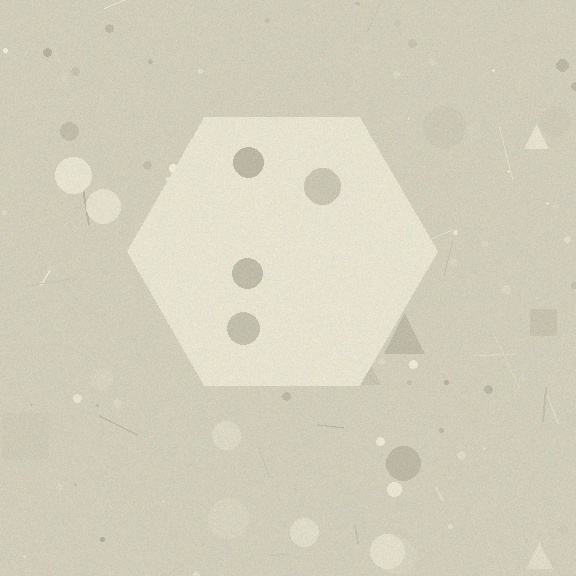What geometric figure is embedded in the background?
A hexagon is embedded in the background.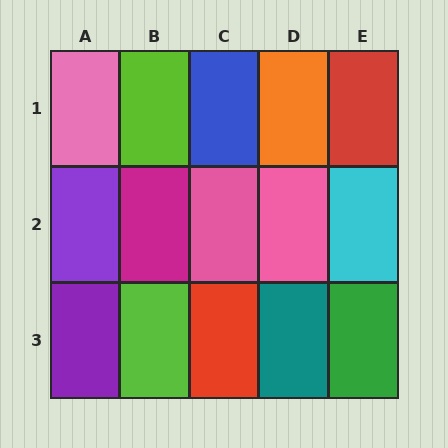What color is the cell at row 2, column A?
Purple.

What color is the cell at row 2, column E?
Cyan.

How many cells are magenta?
1 cell is magenta.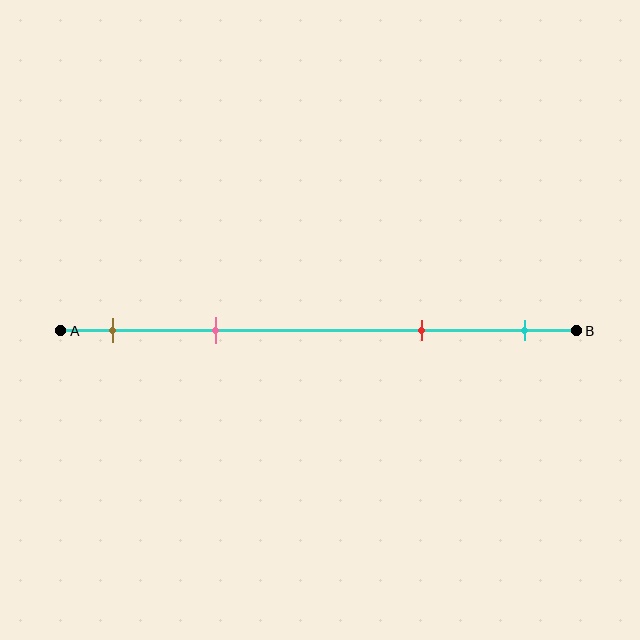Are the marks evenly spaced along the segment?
No, the marks are not evenly spaced.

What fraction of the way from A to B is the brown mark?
The brown mark is approximately 10% (0.1) of the way from A to B.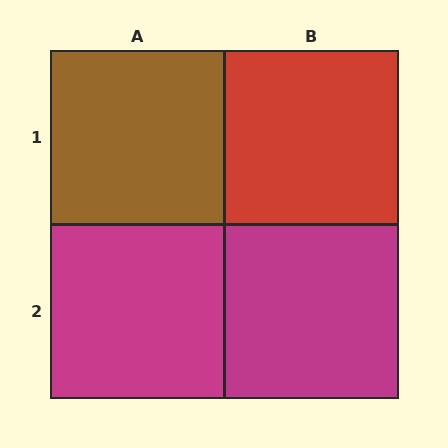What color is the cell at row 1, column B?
Red.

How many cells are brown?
1 cell is brown.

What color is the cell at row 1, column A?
Brown.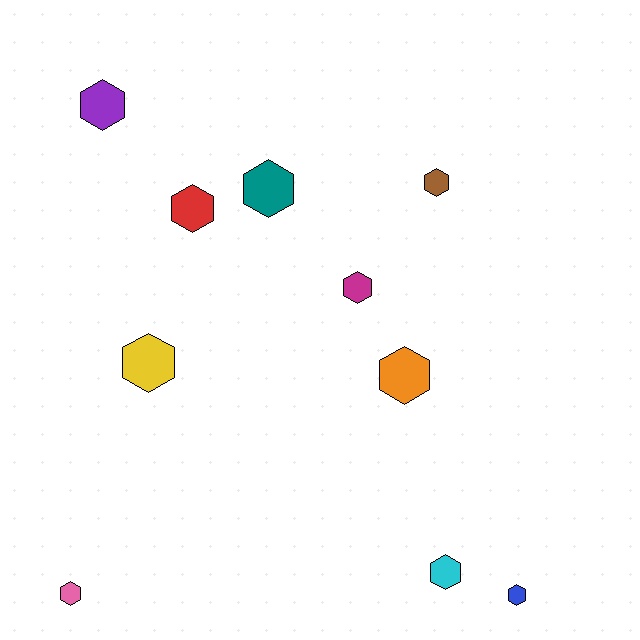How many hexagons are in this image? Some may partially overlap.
There are 10 hexagons.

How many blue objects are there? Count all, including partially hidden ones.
There is 1 blue object.